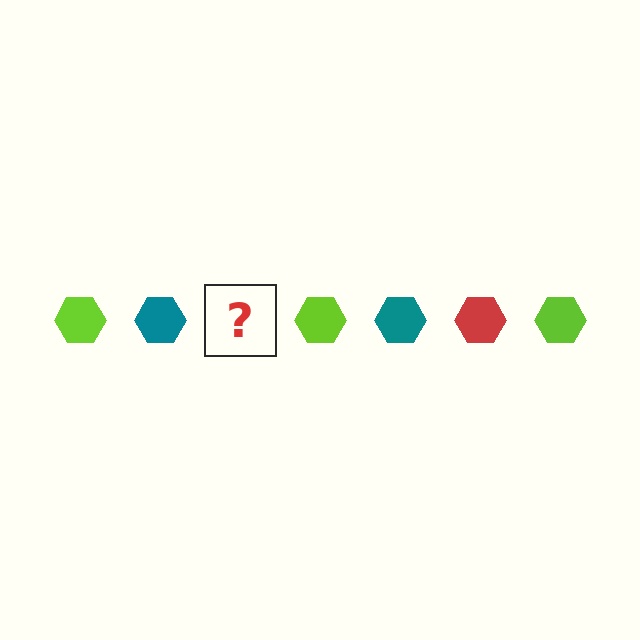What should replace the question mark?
The question mark should be replaced with a red hexagon.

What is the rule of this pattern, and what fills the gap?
The rule is that the pattern cycles through lime, teal, red hexagons. The gap should be filled with a red hexagon.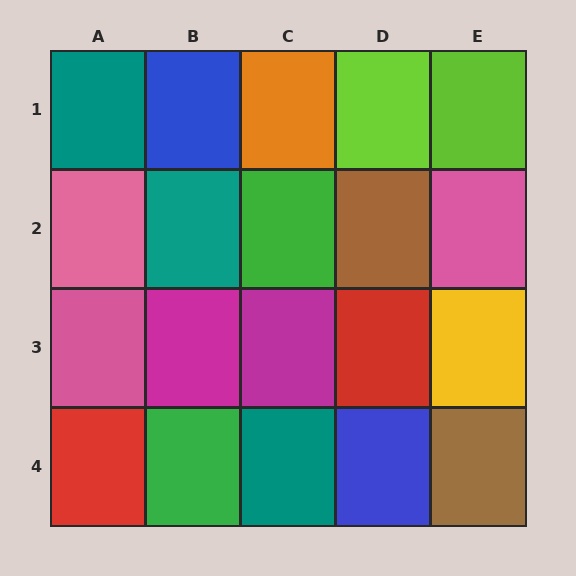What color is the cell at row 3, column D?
Red.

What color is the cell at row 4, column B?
Green.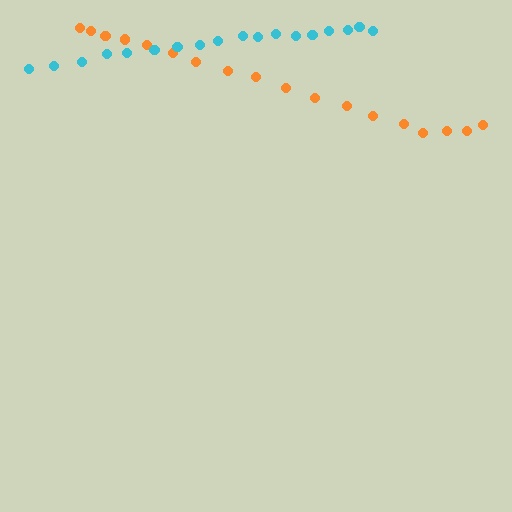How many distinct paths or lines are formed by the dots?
There are 2 distinct paths.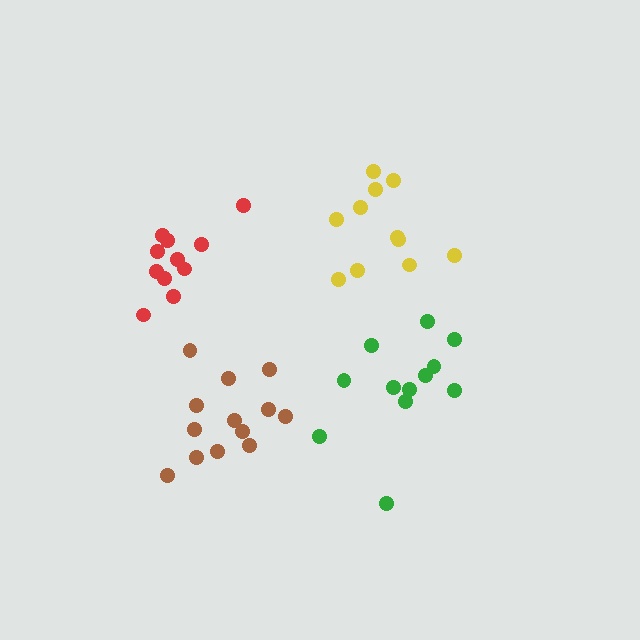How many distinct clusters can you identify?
There are 4 distinct clusters.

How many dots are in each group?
Group 1: 11 dots, Group 2: 11 dots, Group 3: 12 dots, Group 4: 13 dots (47 total).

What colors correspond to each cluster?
The clusters are colored: red, yellow, green, brown.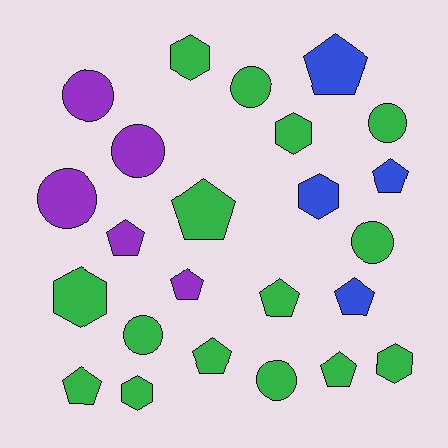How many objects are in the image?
There are 24 objects.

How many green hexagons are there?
There are 5 green hexagons.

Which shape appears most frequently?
Pentagon, with 10 objects.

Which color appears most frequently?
Green, with 15 objects.